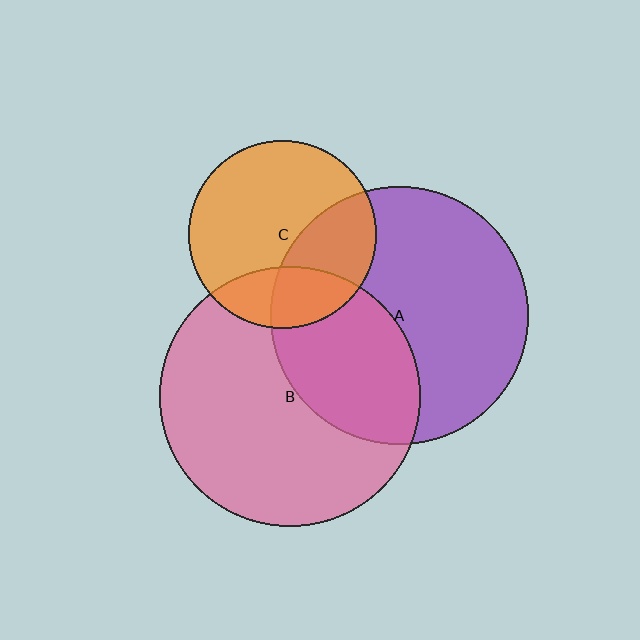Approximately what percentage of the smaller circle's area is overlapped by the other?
Approximately 35%.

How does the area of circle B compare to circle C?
Approximately 1.9 times.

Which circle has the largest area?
Circle B (pink).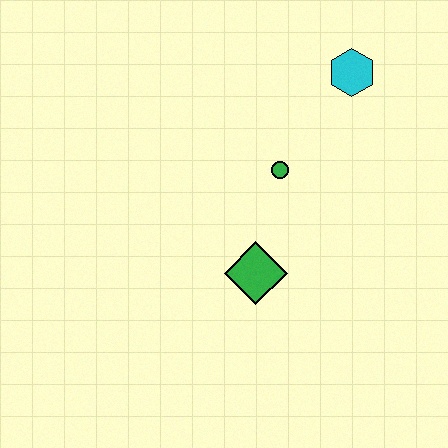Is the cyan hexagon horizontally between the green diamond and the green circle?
No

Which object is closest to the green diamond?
The green circle is closest to the green diamond.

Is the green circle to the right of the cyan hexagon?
No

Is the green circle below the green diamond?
No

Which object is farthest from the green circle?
The cyan hexagon is farthest from the green circle.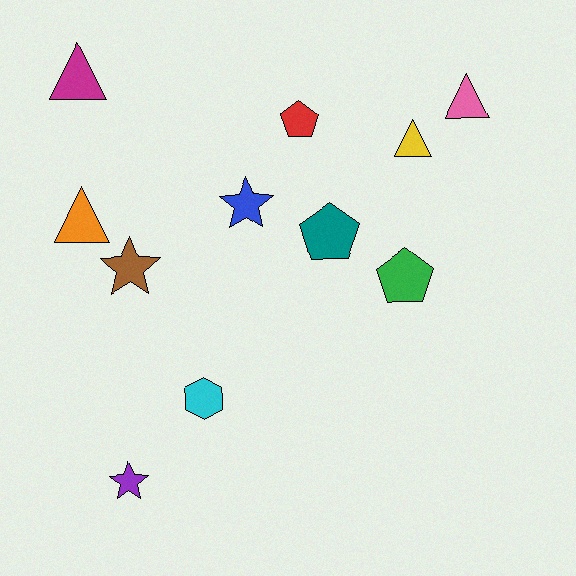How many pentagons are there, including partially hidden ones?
There are 3 pentagons.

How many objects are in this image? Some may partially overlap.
There are 11 objects.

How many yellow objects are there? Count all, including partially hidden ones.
There is 1 yellow object.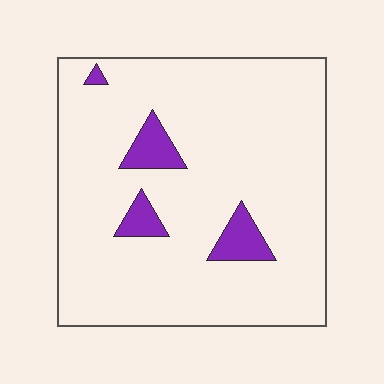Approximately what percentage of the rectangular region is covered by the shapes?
Approximately 10%.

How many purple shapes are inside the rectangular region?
4.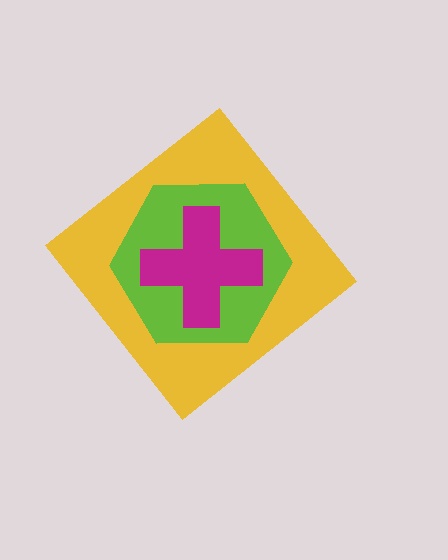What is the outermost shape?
The yellow diamond.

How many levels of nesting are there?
3.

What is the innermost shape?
The magenta cross.